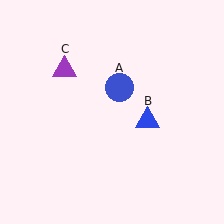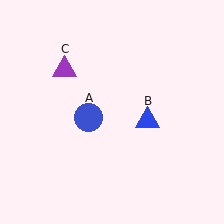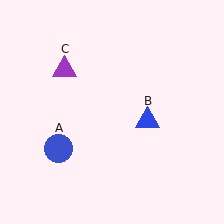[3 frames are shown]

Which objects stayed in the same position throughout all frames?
Blue triangle (object B) and purple triangle (object C) remained stationary.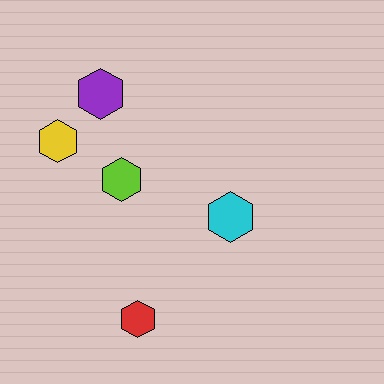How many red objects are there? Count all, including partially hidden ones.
There is 1 red object.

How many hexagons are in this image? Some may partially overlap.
There are 5 hexagons.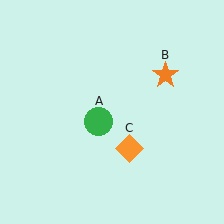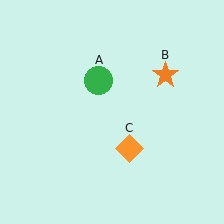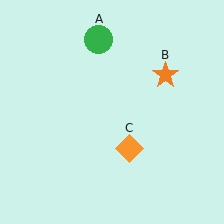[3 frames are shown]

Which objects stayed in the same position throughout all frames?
Orange star (object B) and orange diamond (object C) remained stationary.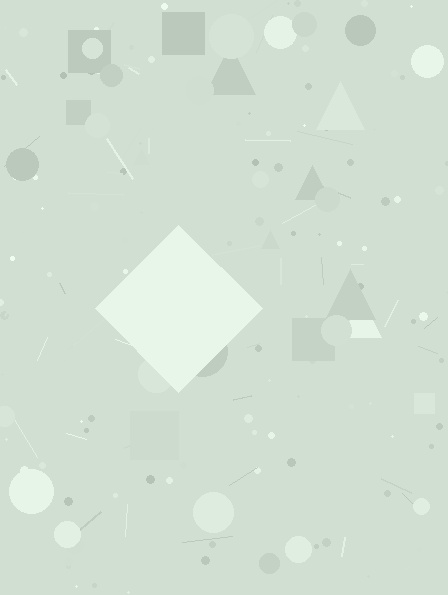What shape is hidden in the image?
A diamond is hidden in the image.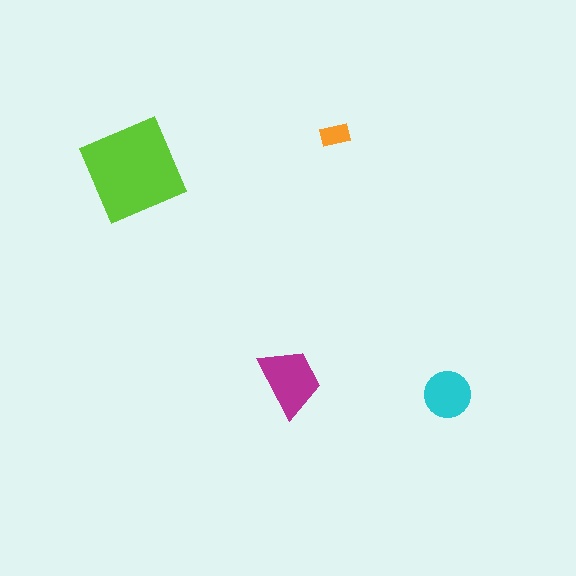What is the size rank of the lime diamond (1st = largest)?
1st.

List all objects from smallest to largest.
The orange rectangle, the cyan circle, the magenta trapezoid, the lime diamond.